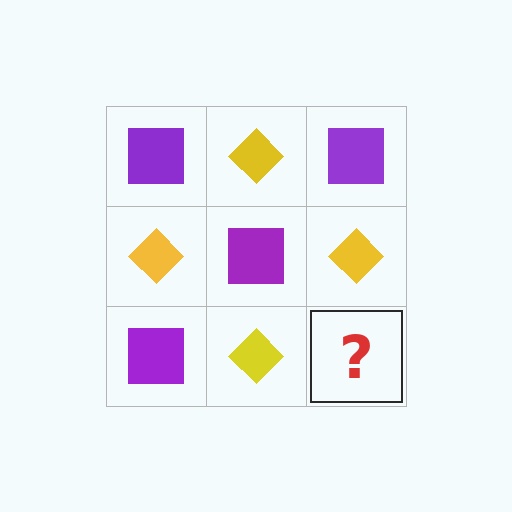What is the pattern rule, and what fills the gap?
The rule is that it alternates purple square and yellow diamond in a checkerboard pattern. The gap should be filled with a purple square.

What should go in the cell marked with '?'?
The missing cell should contain a purple square.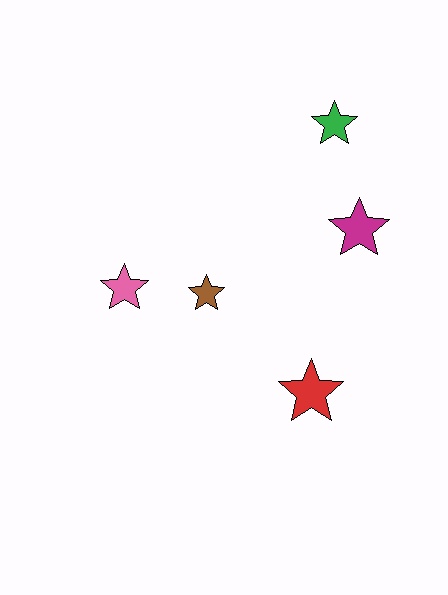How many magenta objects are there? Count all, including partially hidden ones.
There is 1 magenta object.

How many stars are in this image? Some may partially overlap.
There are 5 stars.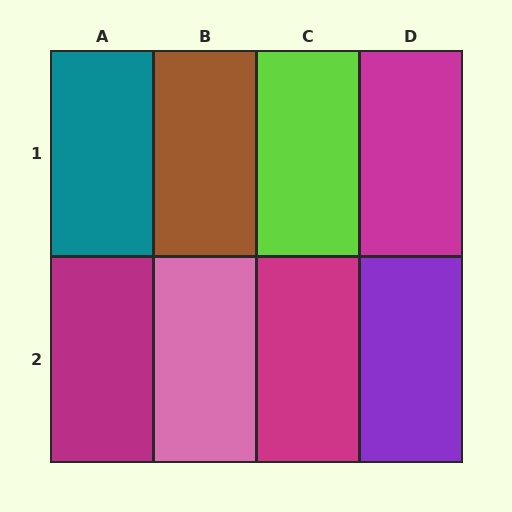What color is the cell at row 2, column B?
Pink.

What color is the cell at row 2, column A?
Magenta.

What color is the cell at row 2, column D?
Purple.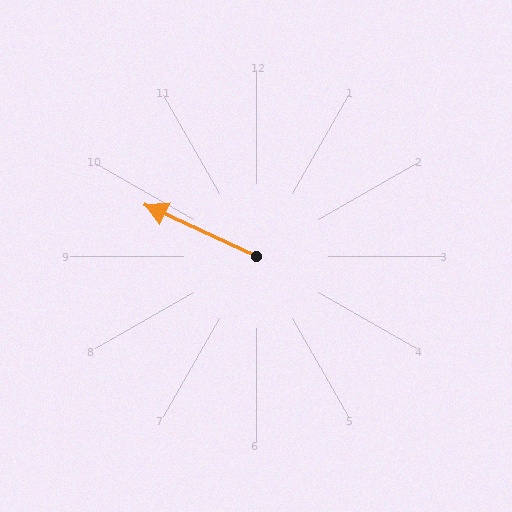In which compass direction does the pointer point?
Northwest.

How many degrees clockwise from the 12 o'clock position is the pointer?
Approximately 295 degrees.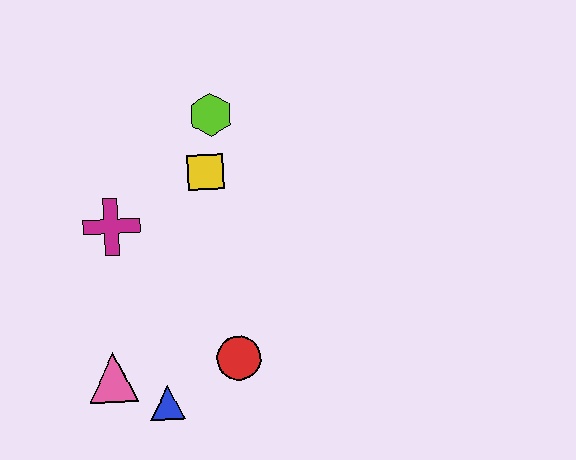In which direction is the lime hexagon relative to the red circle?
The lime hexagon is above the red circle.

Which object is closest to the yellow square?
The lime hexagon is closest to the yellow square.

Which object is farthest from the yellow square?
The blue triangle is farthest from the yellow square.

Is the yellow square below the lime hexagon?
Yes